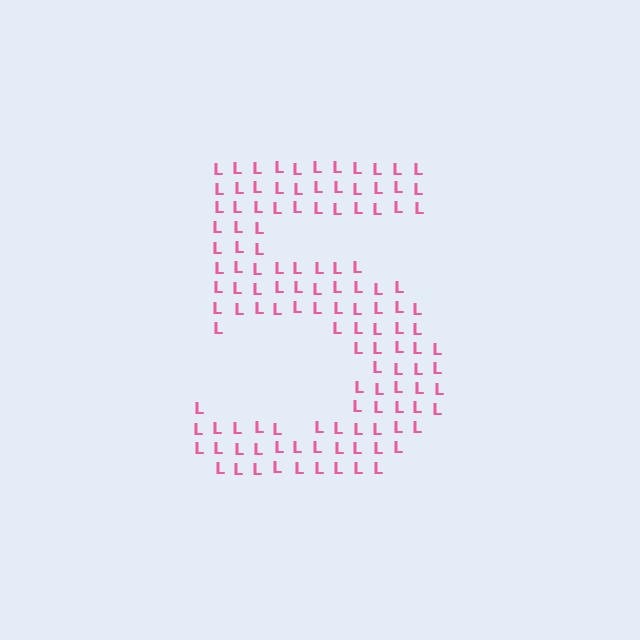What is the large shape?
The large shape is the digit 5.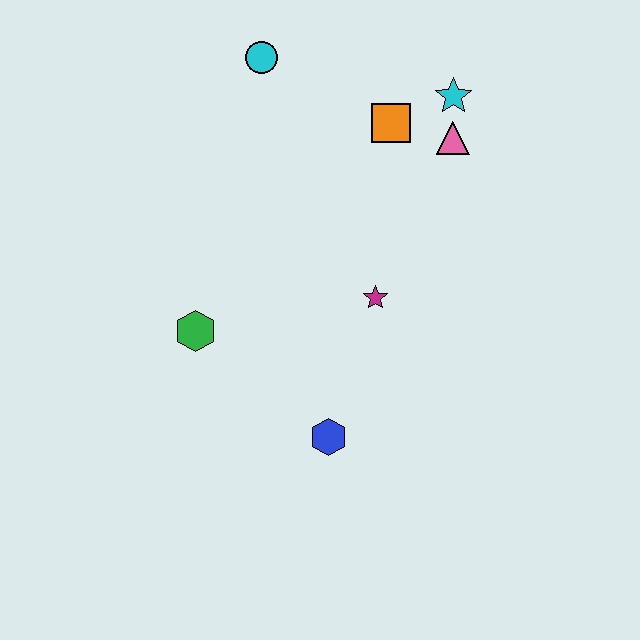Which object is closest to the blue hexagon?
The magenta star is closest to the blue hexagon.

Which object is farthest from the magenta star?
The cyan circle is farthest from the magenta star.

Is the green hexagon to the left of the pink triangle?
Yes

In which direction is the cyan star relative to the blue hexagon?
The cyan star is above the blue hexagon.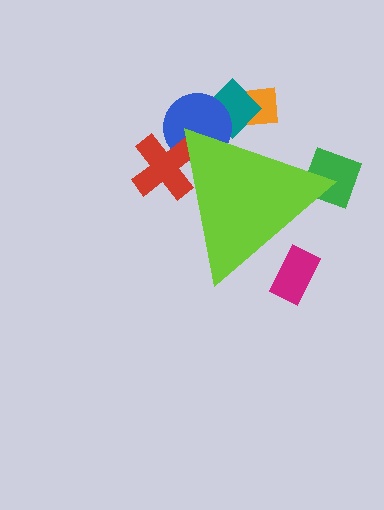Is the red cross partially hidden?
Yes, the red cross is partially hidden behind the lime triangle.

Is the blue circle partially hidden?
Yes, the blue circle is partially hidden behind the lime triangle.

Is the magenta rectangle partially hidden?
Yes, the magenta rectangle is partially hidden behind the lime triangle.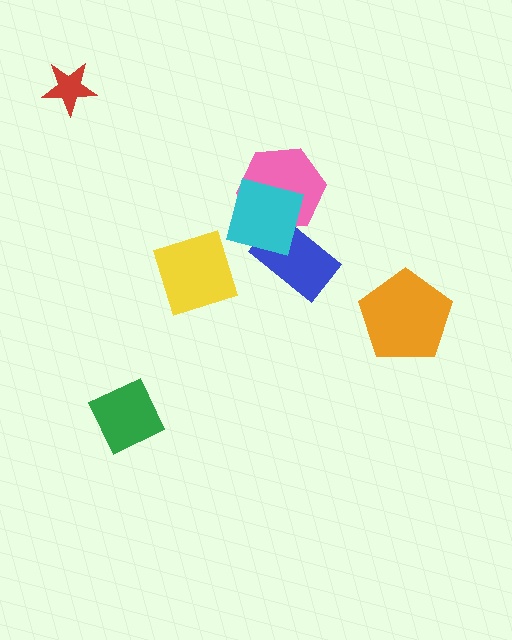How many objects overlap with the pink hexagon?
2 objects overlap with the pink hexagon.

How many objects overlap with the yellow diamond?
0 objects overlap with the yellow diamond.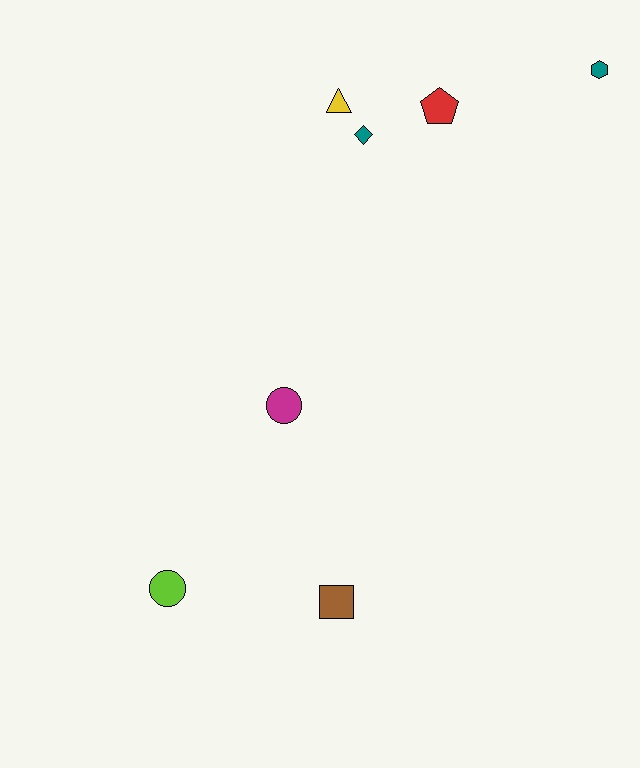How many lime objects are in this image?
There is 1 lime object.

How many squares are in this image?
There is 1 square.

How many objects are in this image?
There are 7 objects.